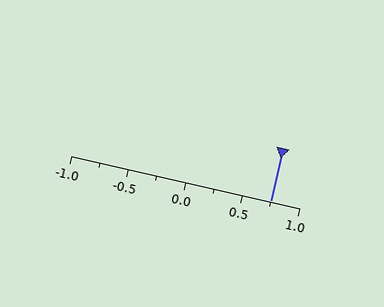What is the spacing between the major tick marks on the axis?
The major ticks are spaced 0.5 apart.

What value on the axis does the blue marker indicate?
The marker indicates approximately 0.75.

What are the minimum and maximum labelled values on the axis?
The axis runs from -1.0 to 1.0.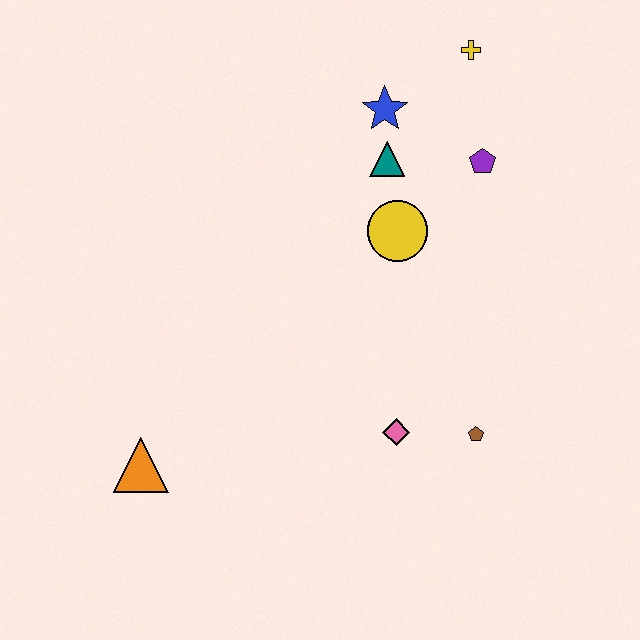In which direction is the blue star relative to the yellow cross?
The blue star is to the left of the yellow cross.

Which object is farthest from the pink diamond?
The yellow cross is farthest from the pink diamond.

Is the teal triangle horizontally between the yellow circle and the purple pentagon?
No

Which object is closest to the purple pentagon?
The teal triangle is closest to the purple pentagon.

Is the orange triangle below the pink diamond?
Yes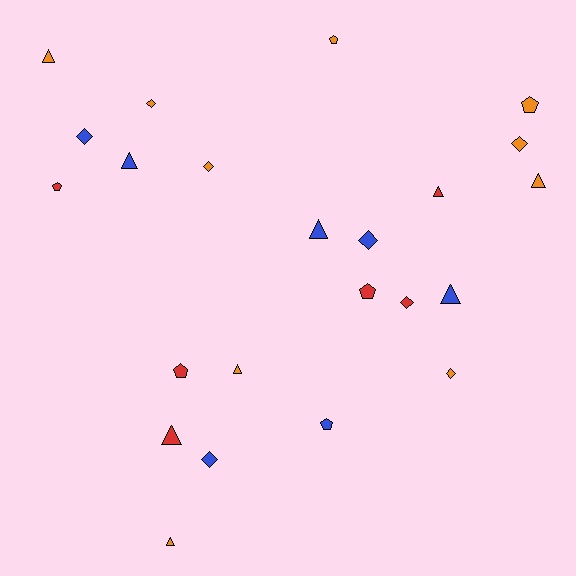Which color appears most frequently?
Orange, with 10 objects.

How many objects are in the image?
There are 23 objects.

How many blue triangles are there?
There are 3 blue triangles.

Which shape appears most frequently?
Triangle, with 9 objects.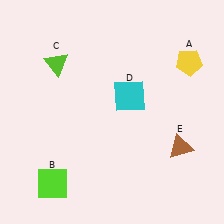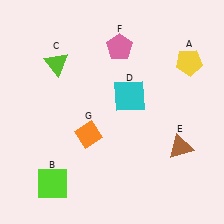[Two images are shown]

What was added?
A pink pentagon (F), an orange diamond (G) were added in Image 2.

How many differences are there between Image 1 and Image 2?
There are 2 differences between the two images.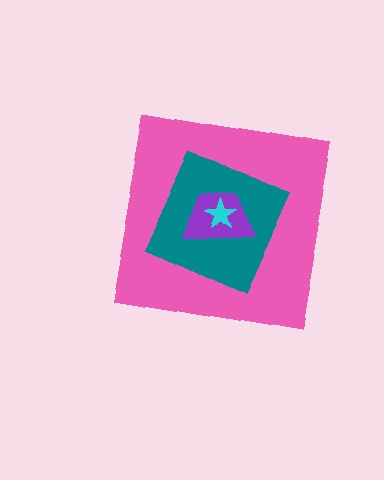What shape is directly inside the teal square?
The purple trapezoid.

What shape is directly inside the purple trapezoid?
The cyan star.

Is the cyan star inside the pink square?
Yes.